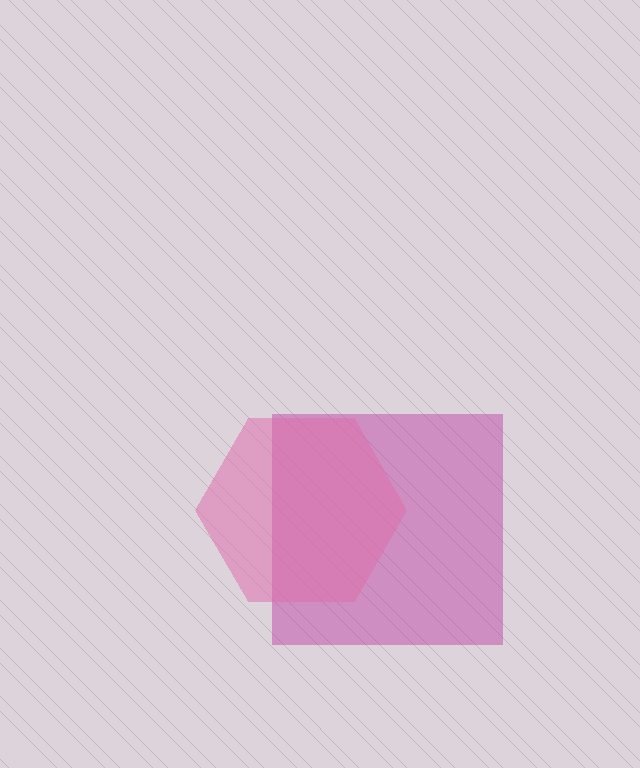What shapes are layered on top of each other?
The layered shapes are: a magenta square, a pink hexagon.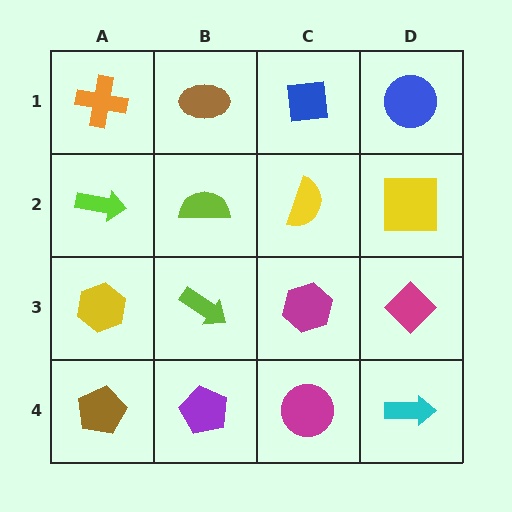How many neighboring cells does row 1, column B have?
3.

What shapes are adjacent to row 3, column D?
A yellow square (row 2, column D), a cyan arrow (row 4, column D), a magenta hexagon (row 3, column C).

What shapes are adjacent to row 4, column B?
A lime arrow (row 3, column B), a brown pentagon (row 4, column A), a magenta circle (row 4, column C).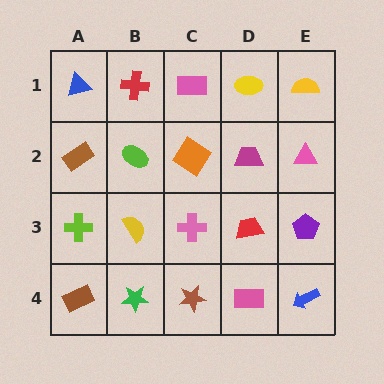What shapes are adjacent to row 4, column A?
A lime cross (row 3, column A), a green star (row 4, column B).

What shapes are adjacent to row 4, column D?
A red trapezoid (row 3, column D), a brown star (row 4, column C), a blue arrow (row 4, column E).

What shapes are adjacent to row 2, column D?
A yellow ellipse (row 1, column D), a red trapezoid (row 3, column D), an orange diamond (row 2, column C), a pink triangle (row 2, column E).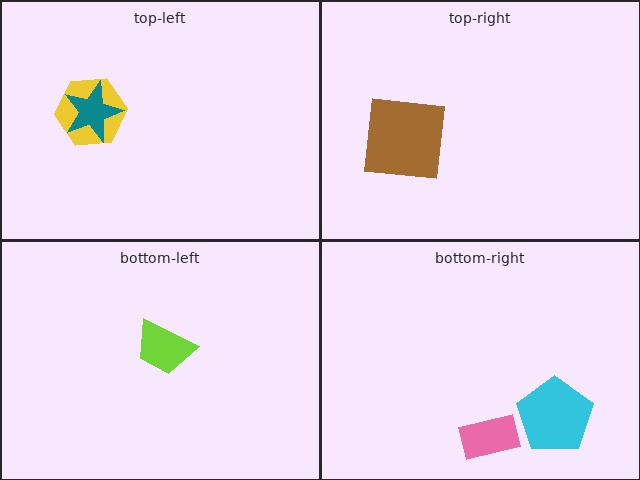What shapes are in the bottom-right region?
The pink rectangle, the cyan pentagon.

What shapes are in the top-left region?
The yellow hexagon, the teal star.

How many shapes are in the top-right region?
1.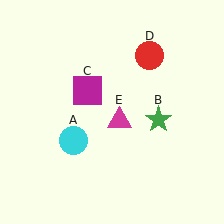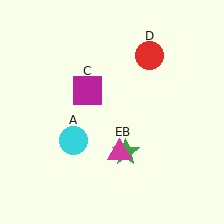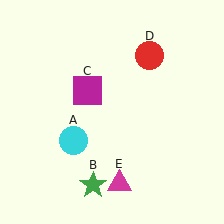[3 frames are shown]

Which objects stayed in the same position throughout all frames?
Cyan circle (object A) and magenta square (object C) and red circle (object D) remained stationary.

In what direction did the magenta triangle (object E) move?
The magenta triangle (object E) moved down.